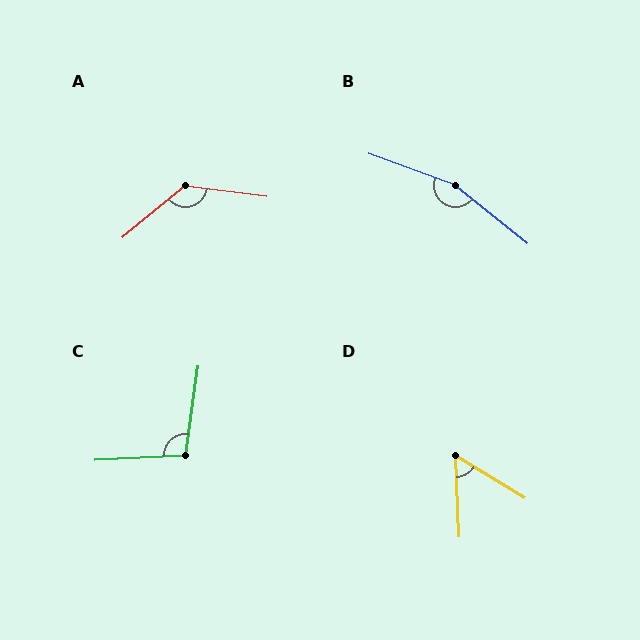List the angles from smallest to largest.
D (56°), C (101°), A (133°), B (161°).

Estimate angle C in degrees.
Approximately 101 degrees.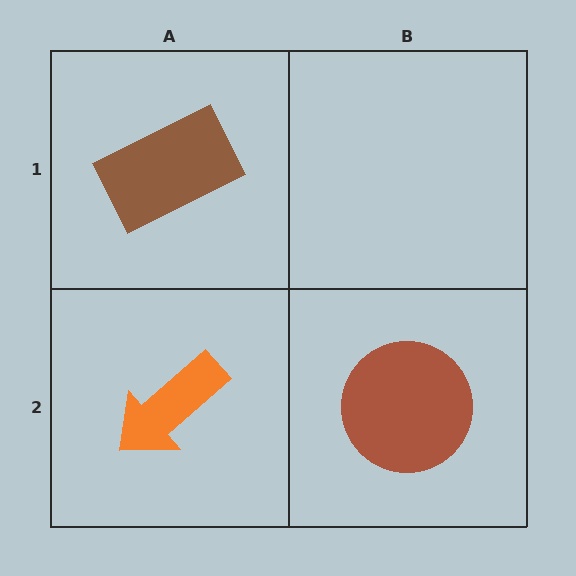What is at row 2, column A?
An orange arrow.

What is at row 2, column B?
A brown circle.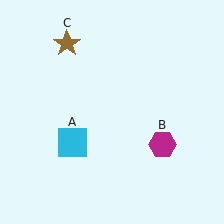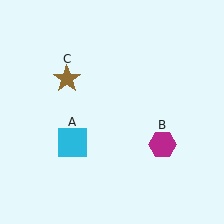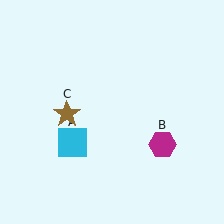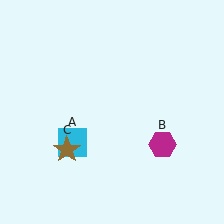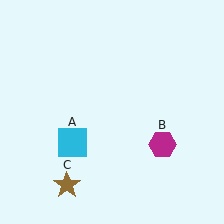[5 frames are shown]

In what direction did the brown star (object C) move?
The brown star (object C) moved down.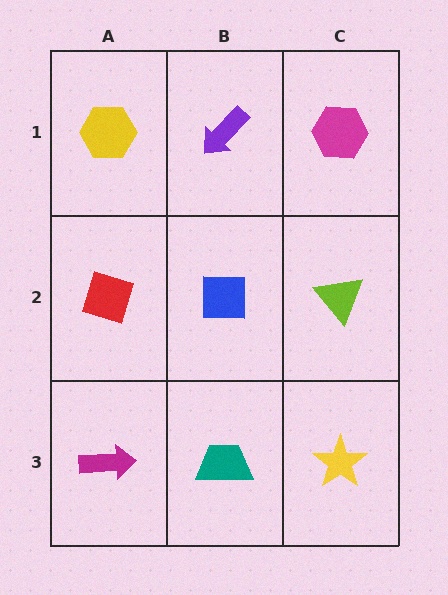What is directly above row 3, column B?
A blue square.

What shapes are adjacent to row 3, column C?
A lime triangle (row 2, column C), a teal trapezoid (row 3, column B).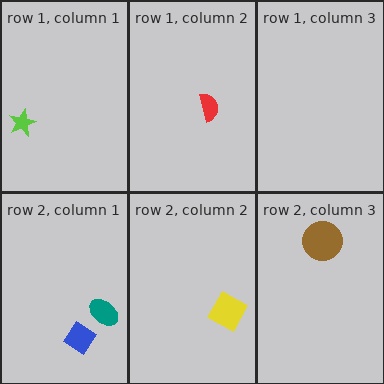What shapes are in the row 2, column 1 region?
The teal ellipse, the blue diamond.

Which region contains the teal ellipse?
The row 2, column 1 region.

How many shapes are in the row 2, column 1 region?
2.